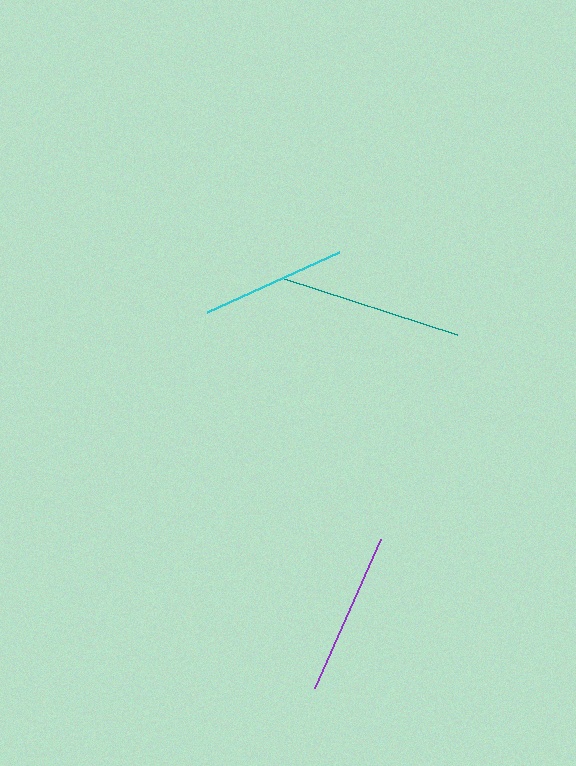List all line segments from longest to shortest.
From longest to shortest: teal, purple, cyan.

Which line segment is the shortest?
The cyan line is the shortest at approximately 145 pixels.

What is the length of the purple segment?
The purple segment is approximately 163 pixels long.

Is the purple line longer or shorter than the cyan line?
The purple line is longer than the cyan line.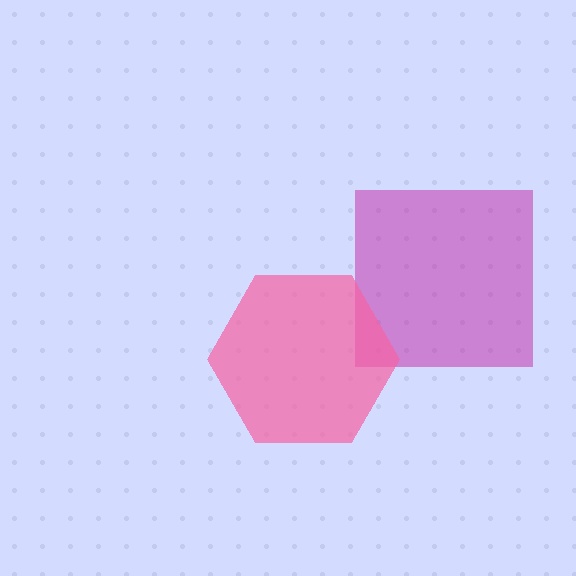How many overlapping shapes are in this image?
There are 2 overlapping shapes in the image.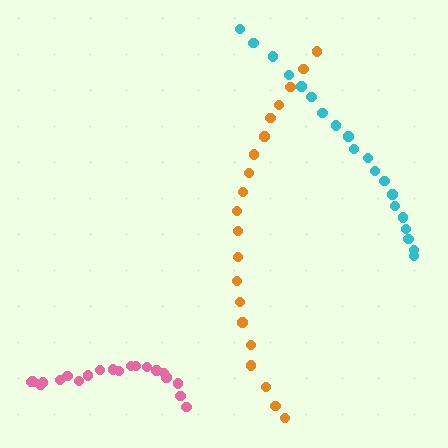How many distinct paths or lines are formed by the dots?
There are 3 distinct paths.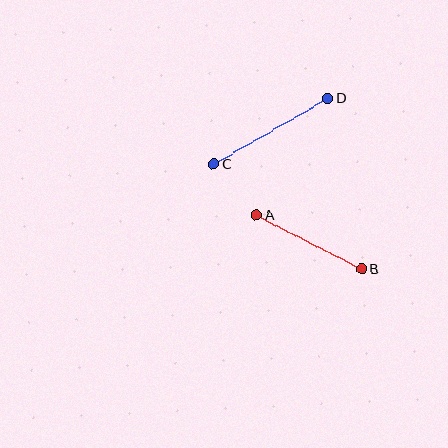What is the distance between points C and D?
The distance is approximately 131 pixels.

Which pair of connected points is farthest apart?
Points C and D are farthest apart.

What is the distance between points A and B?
The distance is approximately 118 pixels.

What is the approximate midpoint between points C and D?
The midpoint is at approximately (271, 132) pixels.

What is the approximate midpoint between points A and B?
The midpoint is at approximately (309, 242) pixels.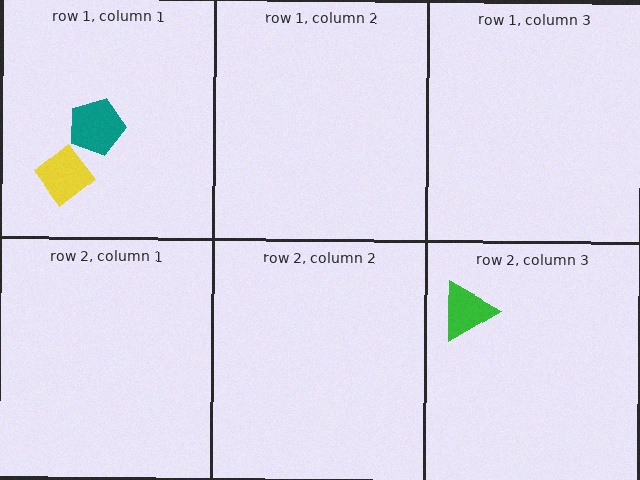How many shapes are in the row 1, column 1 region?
2.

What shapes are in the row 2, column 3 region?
The green triangle.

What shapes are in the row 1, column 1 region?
The yellow diamond, the teal pentagon.